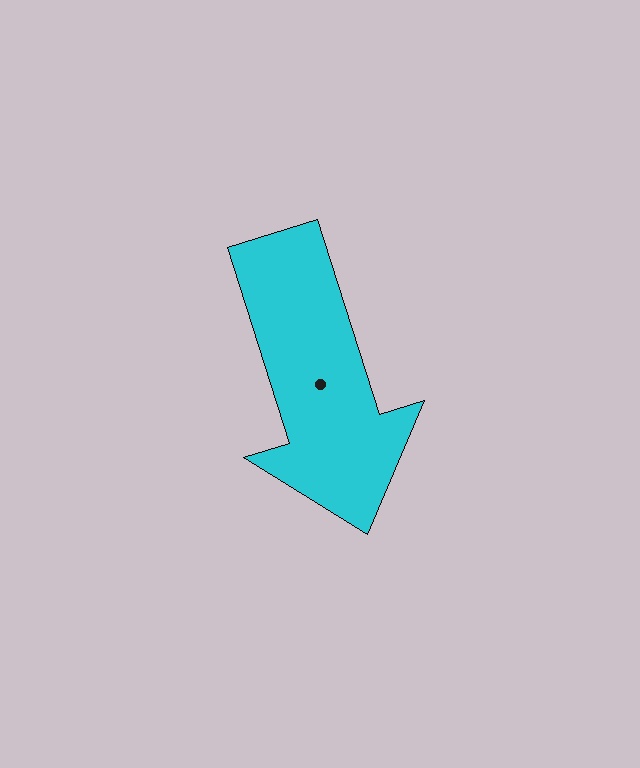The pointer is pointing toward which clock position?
Roughly 5 o'clock.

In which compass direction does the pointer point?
South.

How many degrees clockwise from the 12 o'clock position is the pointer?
Approximately 163 degrees.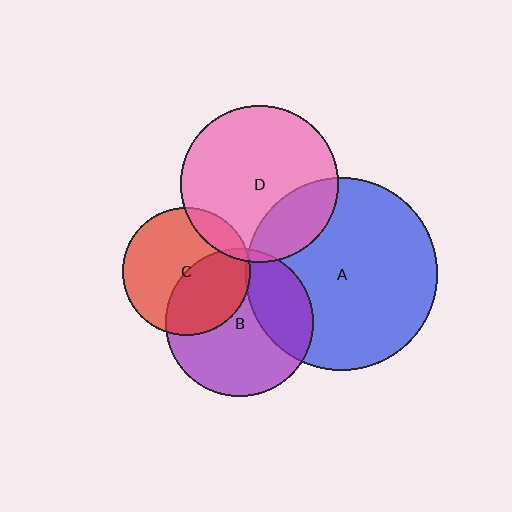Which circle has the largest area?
Circle A (blue).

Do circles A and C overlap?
Yes.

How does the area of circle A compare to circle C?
Approximately 2.3 times.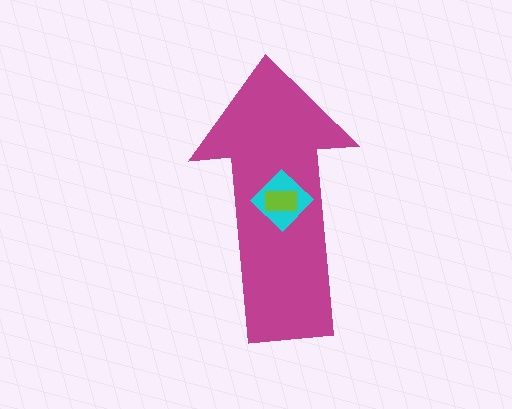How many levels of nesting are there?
3.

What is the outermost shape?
The magenta arrow.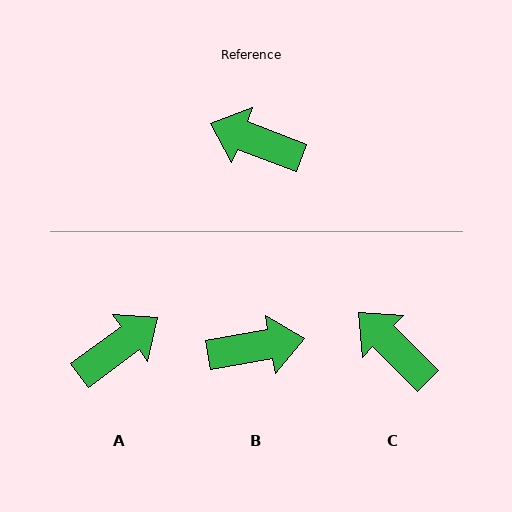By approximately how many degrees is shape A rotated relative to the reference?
Approximately 123 degrees clockwise.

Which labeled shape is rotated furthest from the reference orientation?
B, about 150 degrees away.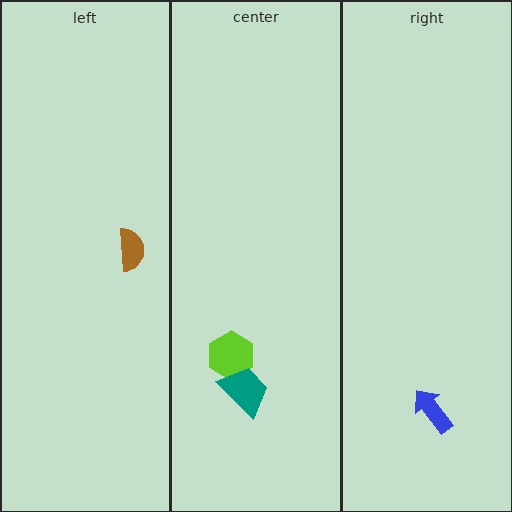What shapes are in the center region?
The lime hexagon, the teal trapezoid.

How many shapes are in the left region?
1.